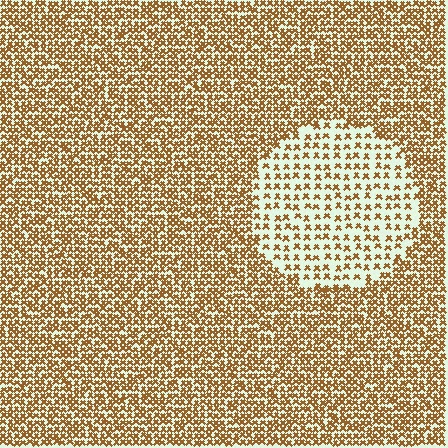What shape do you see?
I see a circle.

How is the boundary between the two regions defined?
The boundary is defined by a change in element density (approximately 2.3x ratio). All elements are the same color, size, and shape.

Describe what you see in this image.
The image contains small brown elements arranged at two different densities. A circle-shaped region is visible where the elements are less densely packed than the surrounding area.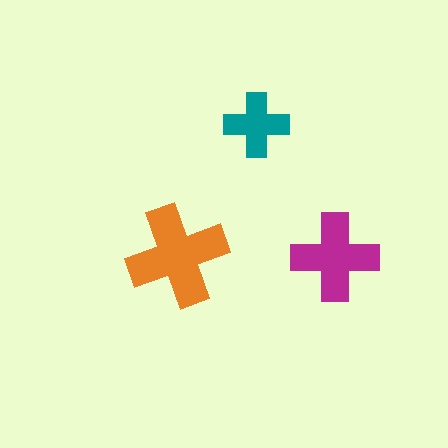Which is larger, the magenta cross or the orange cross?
The orange one.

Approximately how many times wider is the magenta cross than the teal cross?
About 1.5 times wider.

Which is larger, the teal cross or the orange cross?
The orange one.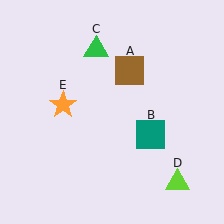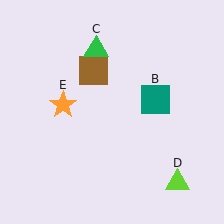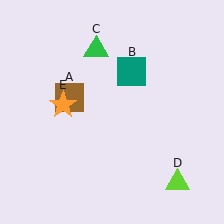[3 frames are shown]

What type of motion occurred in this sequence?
The brown square (object A), teal square (object B) rotated counterclockwise around the center of the scene.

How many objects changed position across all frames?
2 objects changed position: brown square (object A), teal square (object B).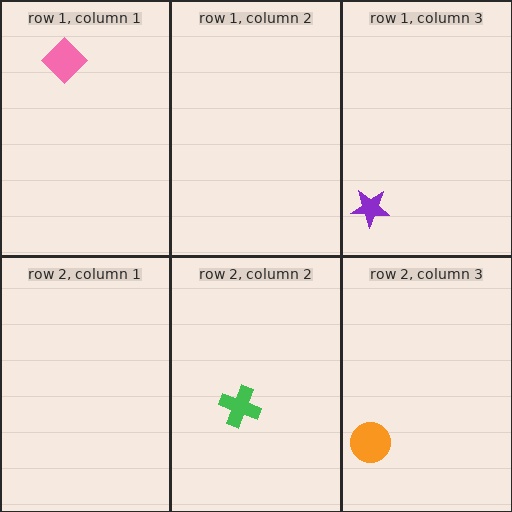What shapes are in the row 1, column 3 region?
The purple star.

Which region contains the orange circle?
The row 2, column 3 region.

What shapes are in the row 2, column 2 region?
The green cross.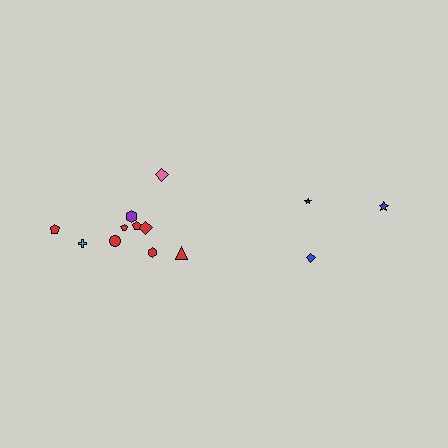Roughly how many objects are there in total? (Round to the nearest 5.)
Roughly 15 objects in total.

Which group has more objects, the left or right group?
The left group.